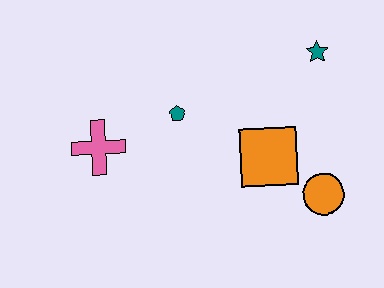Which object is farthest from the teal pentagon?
The orange circle is farthest from the teal pentagon.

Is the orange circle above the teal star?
No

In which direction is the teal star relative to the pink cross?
The teal star is to the right of the pink cross.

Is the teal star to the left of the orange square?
No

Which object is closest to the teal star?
The orange square is closest to the teal star.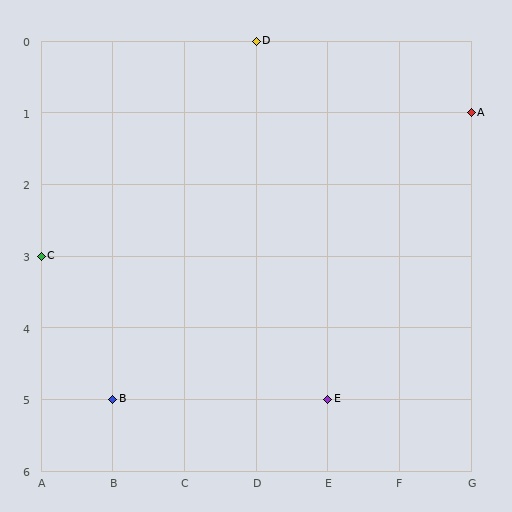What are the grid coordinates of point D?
Point D is at grid coordinates (D, 0).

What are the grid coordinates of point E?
Point E is at grid coordinates (E, 5).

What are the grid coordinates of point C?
Point C is at grid coordinates (A, 3).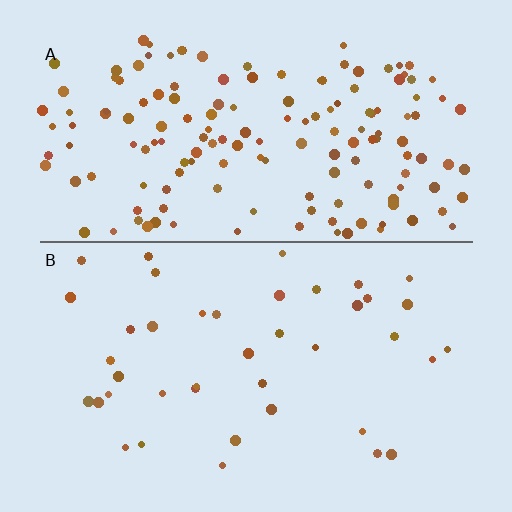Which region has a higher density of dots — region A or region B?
A (the top).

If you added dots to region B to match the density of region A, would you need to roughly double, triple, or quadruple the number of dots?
Approximately quadruple.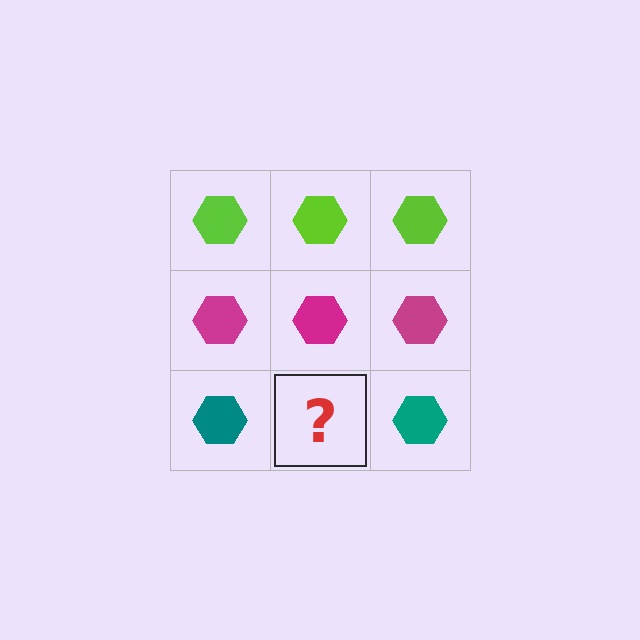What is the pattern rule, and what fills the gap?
The rule is that each row has a consistent color. The gap should be filled with a teal hexagon.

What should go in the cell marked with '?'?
The missing cell should contain a teal hexagon.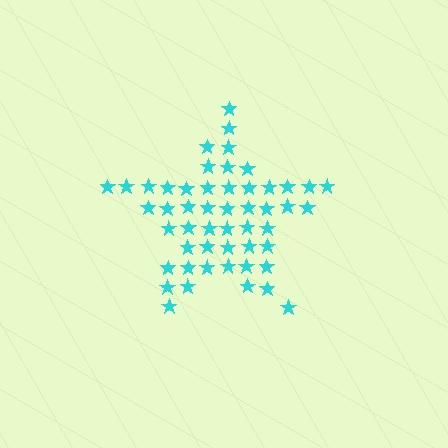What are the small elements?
The small elements are stars.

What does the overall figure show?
The overall figure shows a star.